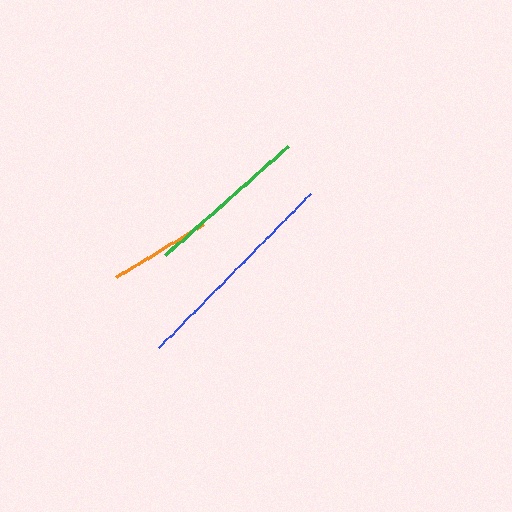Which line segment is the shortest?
The orange line is the shortest at approximately 103 pixels.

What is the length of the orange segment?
The orange segment is approximately 103 pixels long.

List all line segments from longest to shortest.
From longest to shortest: blue, green, orange.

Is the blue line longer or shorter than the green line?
The blue line is longer than the green line.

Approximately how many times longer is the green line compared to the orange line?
The green line is approximately 1.6 times the length of the orange line.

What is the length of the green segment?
The green segment is approximately 164 pixels long.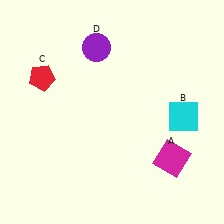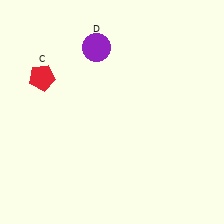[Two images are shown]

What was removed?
The magenta square (A), the cyan square (B) were removed in Image 2.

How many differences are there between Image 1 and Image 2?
There are 2 differences between the two images.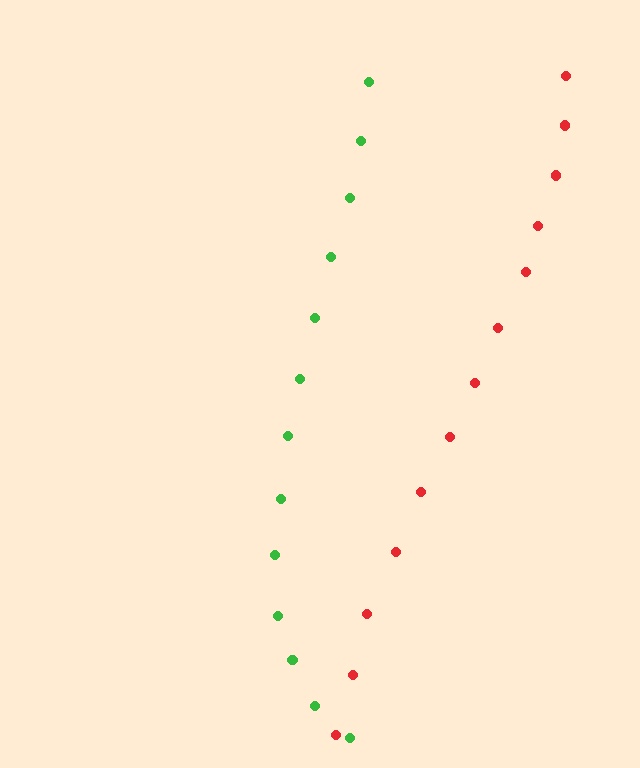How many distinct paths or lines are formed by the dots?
There are 2 distinct paths.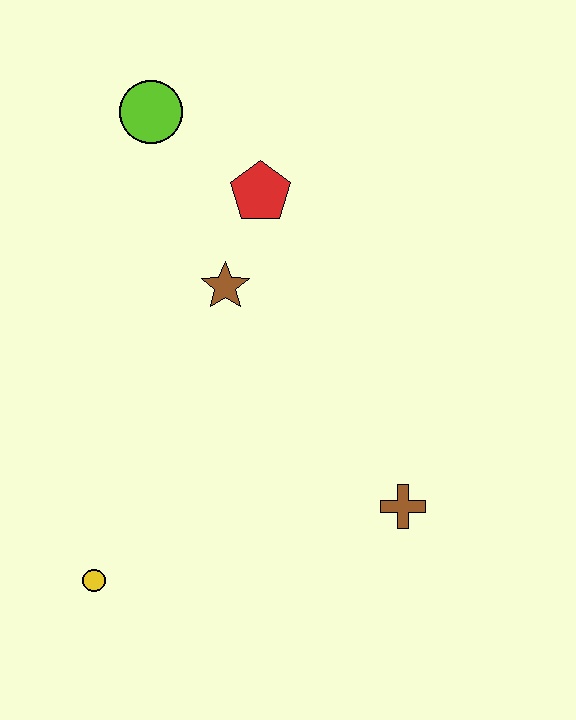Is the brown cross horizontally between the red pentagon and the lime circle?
No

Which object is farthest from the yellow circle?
The lime circle is farthest from the yellow circle.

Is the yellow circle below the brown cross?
Yes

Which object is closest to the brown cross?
The brown star is closest to the brown cross.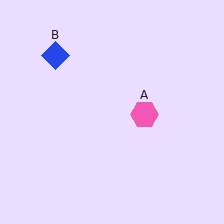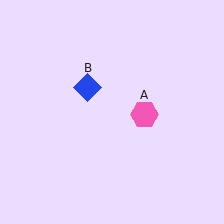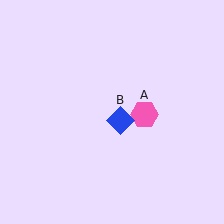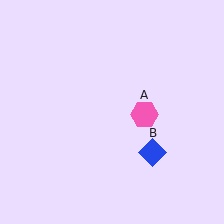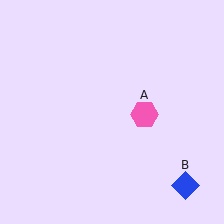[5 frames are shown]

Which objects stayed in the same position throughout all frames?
Pink hexagon (object A) remained stationary.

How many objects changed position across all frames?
1 object changed position: blue diamond (object B).